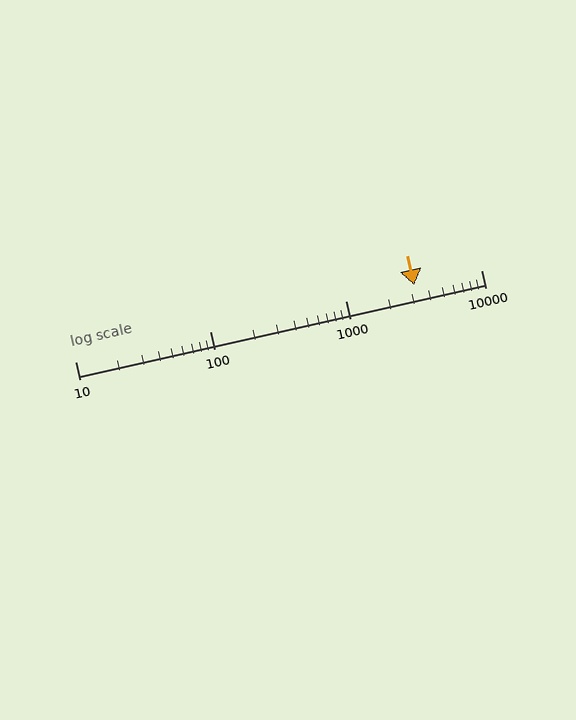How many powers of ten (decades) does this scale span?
The scale spans 3 decades, from 10 to 10000.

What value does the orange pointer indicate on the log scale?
The pointer indicates approximately 3200.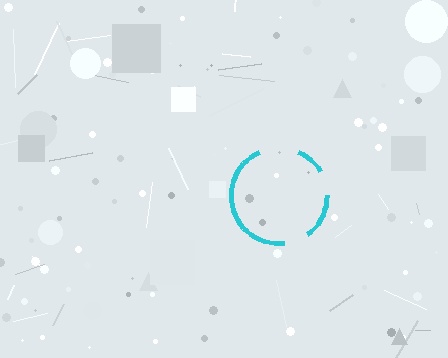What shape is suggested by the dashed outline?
The dashed outline suggests a circle.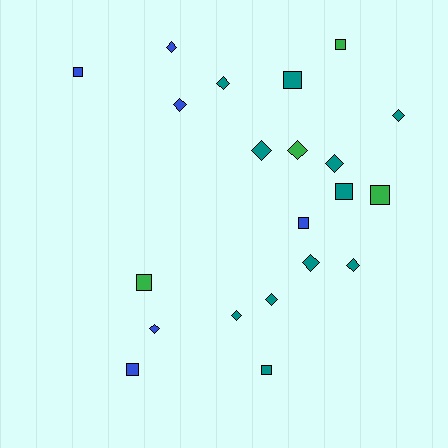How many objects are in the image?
There are 21 objects.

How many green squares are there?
There are 3 green squares.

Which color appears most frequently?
Teal, with 11 objects.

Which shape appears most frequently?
Diamond, with 12 objects.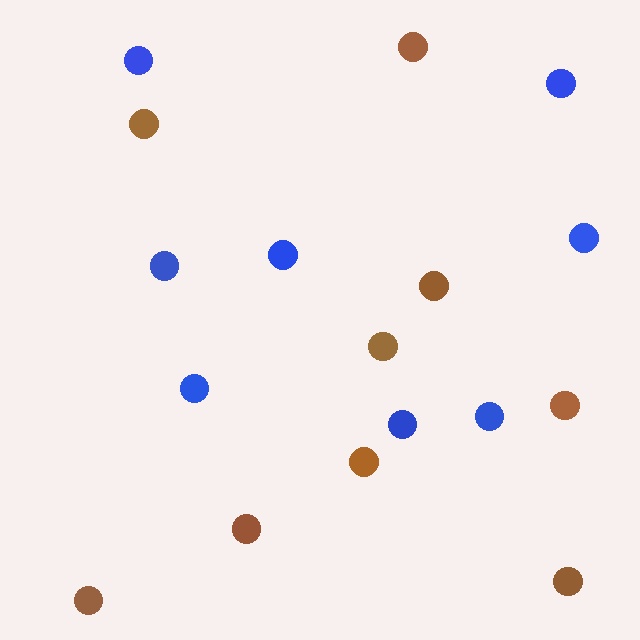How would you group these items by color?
There are 2 groups: one group of brown circles (9) and one group of blue circles (8).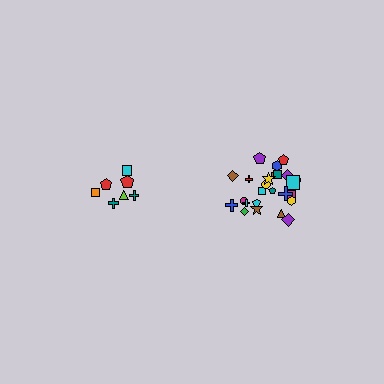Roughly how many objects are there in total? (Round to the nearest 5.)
Roughly 30 objects in total.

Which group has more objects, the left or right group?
The right group.